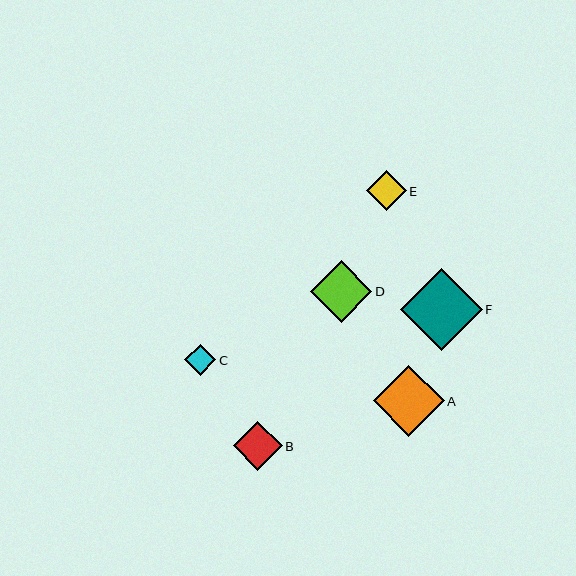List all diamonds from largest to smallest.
From largest to smallest: F, A, D, B, E, C.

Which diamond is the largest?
Diamond F is the largest with a size of approximately 82 pixels.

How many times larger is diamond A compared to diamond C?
Diamond A is approximately 2.3 times the size of diamond C.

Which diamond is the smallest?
Diamond C is the smallest with a size of approximately 31 pixels.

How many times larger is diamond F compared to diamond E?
Diamond F is approximately 2.1 times the size of diamond E.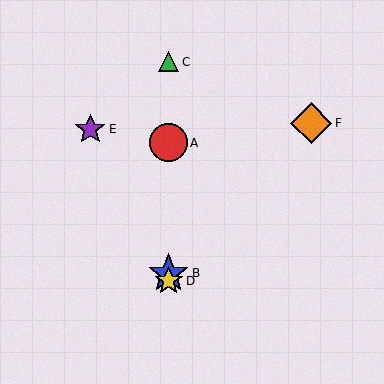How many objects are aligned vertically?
4 objects (A, B, C, D) are aligned vertically.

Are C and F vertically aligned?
No, C is at x≈169 and F is at x≈311.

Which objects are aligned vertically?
Objects A, B, C, D are aligned vertically.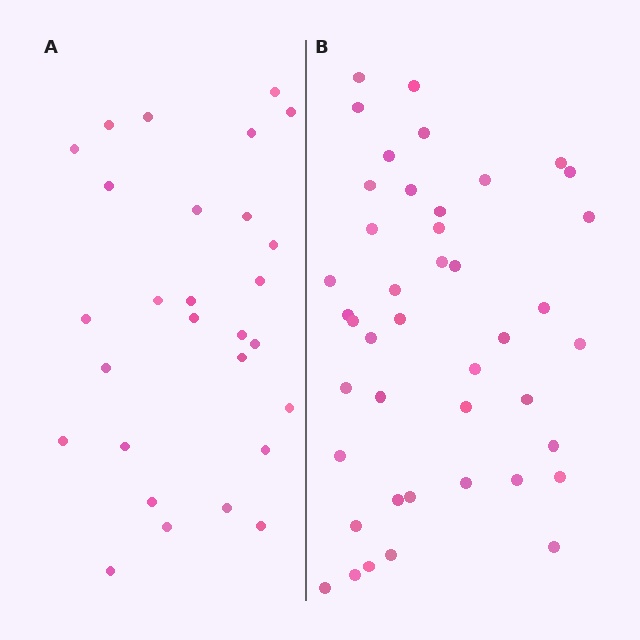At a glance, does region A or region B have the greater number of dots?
Region B (the right region) has more dots.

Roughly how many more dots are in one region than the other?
Region B has approximately 15 more dots than region A.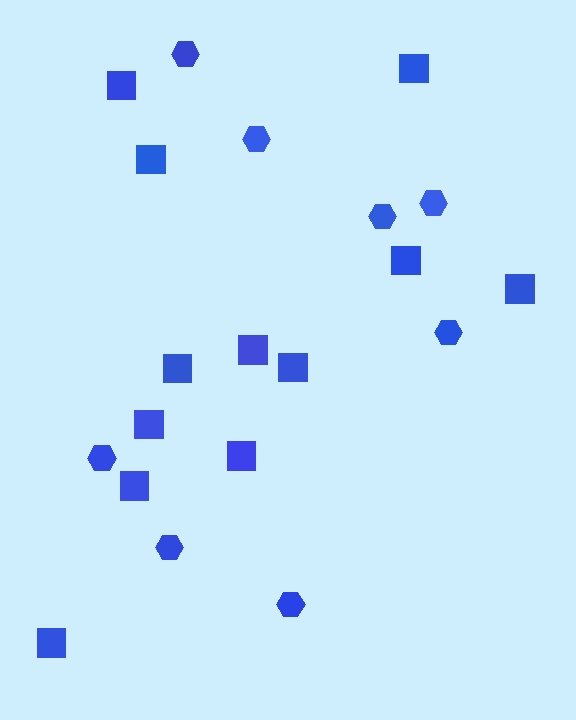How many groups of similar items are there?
There are 2 groups: one group of hexagons (8) and one group of squares (12).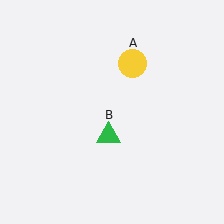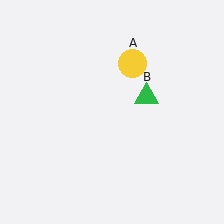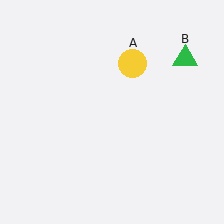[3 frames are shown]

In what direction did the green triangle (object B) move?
The green triangle (object B) moved up and to the right.